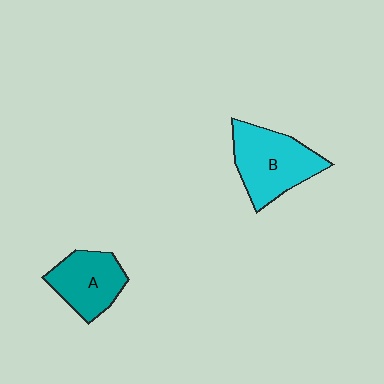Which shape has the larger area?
Shape B (cyan).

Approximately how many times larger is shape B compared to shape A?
Approximately 1.3 times.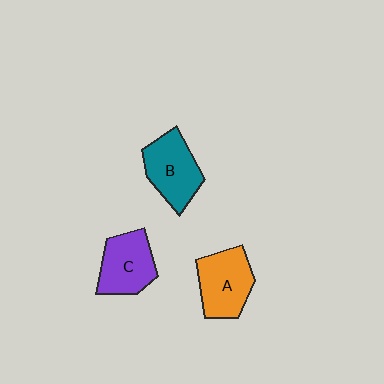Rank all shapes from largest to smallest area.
From largest to smallest: A (orange), B (teal), C (purple).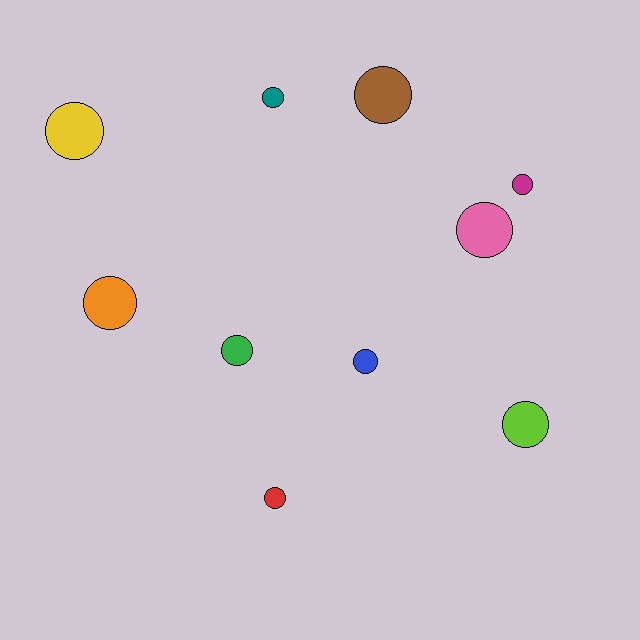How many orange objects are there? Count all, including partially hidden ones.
There is 1 orange object.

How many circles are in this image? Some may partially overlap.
There are 10 circles.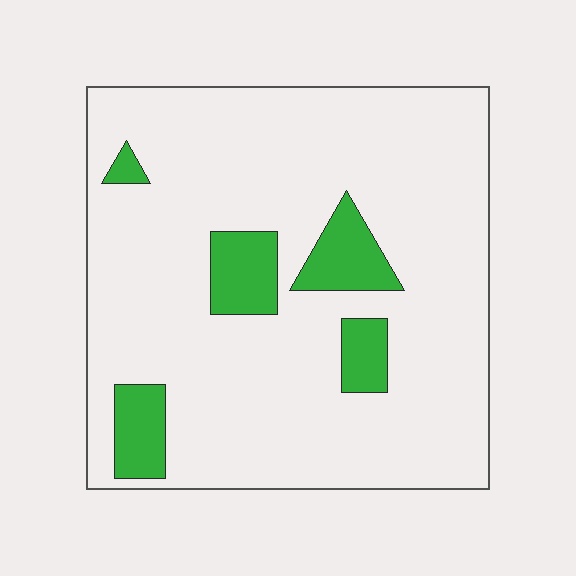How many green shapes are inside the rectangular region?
5.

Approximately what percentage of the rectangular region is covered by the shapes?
Approximately 15%.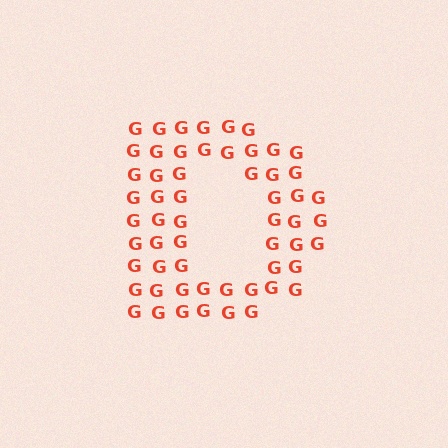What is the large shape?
The large shape is the letter D.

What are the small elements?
The small elements are letter G's.